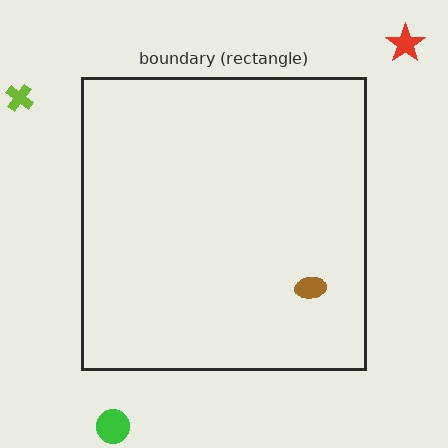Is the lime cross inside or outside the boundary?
Outside.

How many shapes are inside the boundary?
1 inside, 3 outside.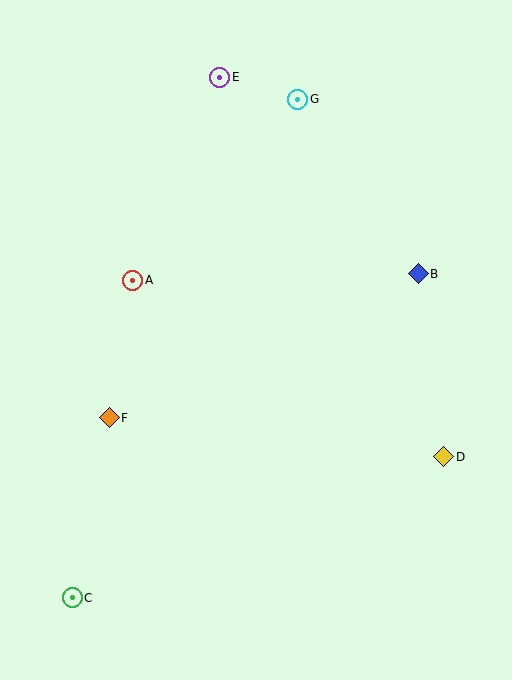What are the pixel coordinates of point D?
Point D is at (444, 457).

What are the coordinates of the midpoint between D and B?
The midpoint between D and B is at (431, 365).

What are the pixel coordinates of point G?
Point G is at (298, 99).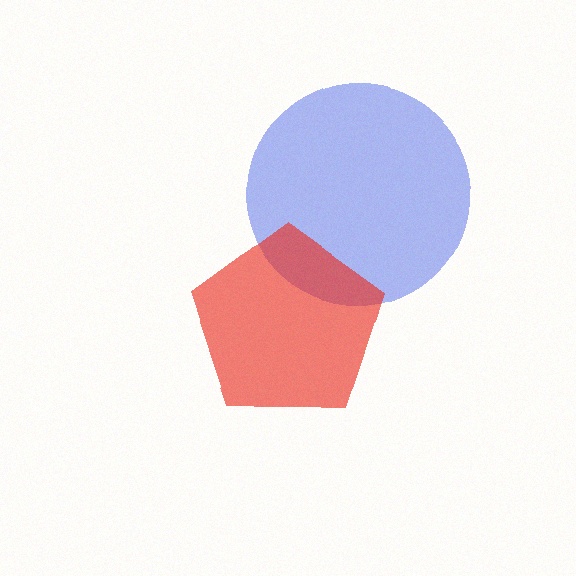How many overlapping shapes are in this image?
There are 2 overlapping shapes in the image.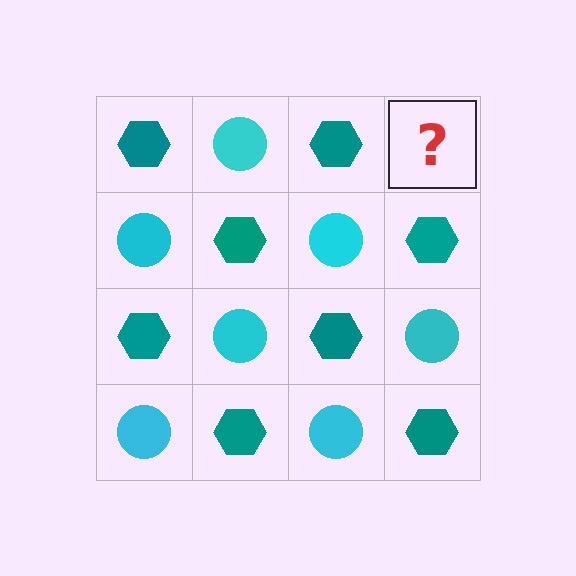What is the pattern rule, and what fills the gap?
The rule is that it alternates teal hexagon and cyan circle in a checkerboard pattern. The gap should be filled with a cyan circle.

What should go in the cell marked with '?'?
The missing cell should contain a cyan circle.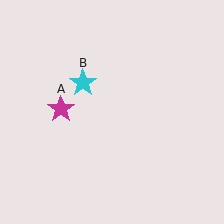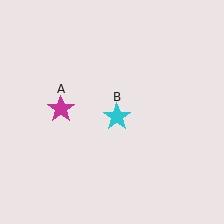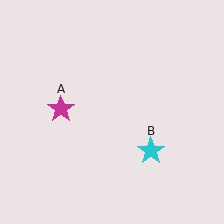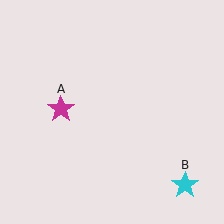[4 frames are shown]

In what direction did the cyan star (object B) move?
The cyan star (object B) moved down and to the right.